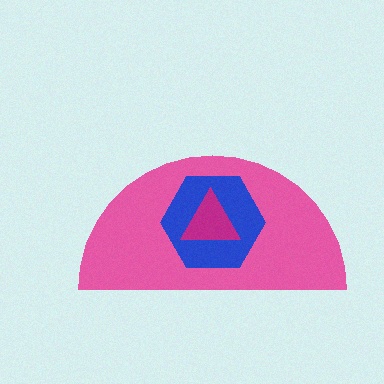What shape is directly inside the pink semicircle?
The blue hexagon.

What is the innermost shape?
The magenta triangle.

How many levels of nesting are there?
3.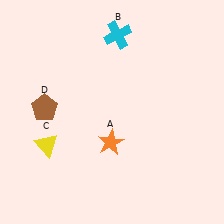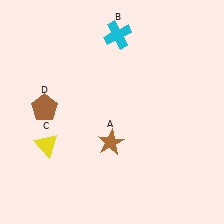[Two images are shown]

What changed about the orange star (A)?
In Image 1, A is orange. In Image 2, it changed to brown.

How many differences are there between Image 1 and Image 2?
There is 1 difference between the two images.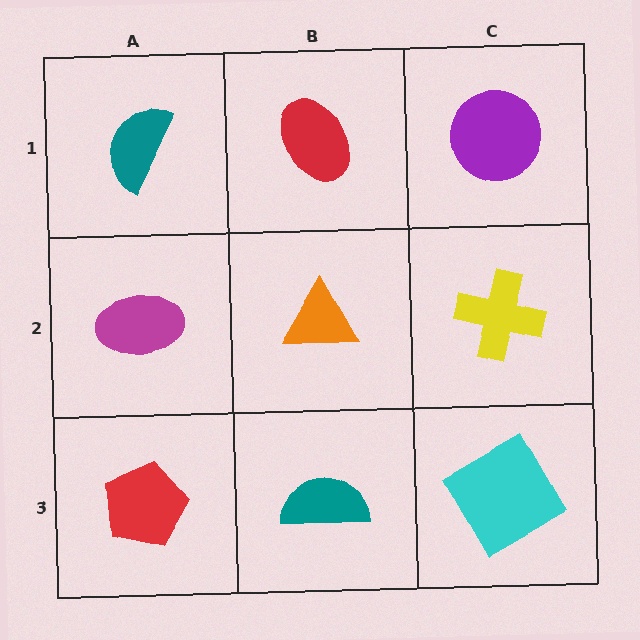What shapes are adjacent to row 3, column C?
A yellow cross (row 2, column C), a teal semicircle (row 3, column B).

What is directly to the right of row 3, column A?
A teal semicircle.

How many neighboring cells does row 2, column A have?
3.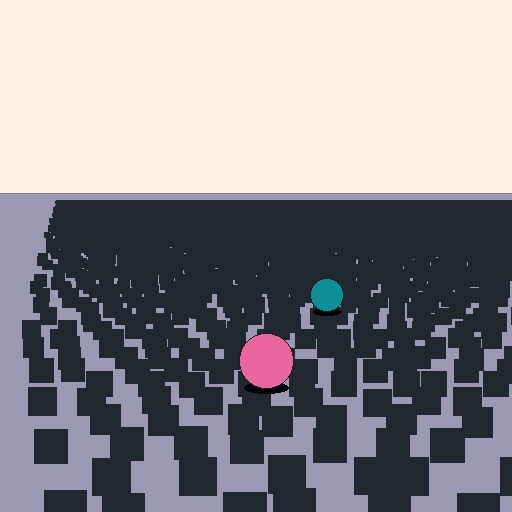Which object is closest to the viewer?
The pink circle is closest. The texture marks near it are larger and more spread out.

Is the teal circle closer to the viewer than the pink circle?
No. The pink circle is closer — you can tell from the texture gradient: the ground texture is coarser near it.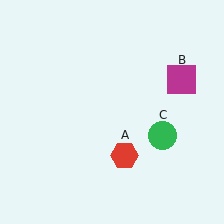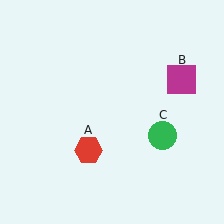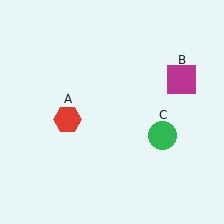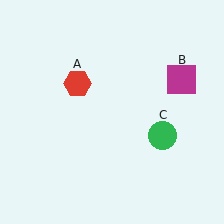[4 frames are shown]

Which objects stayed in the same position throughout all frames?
Magenta square (object B) and green circle (object C) remained stationary.